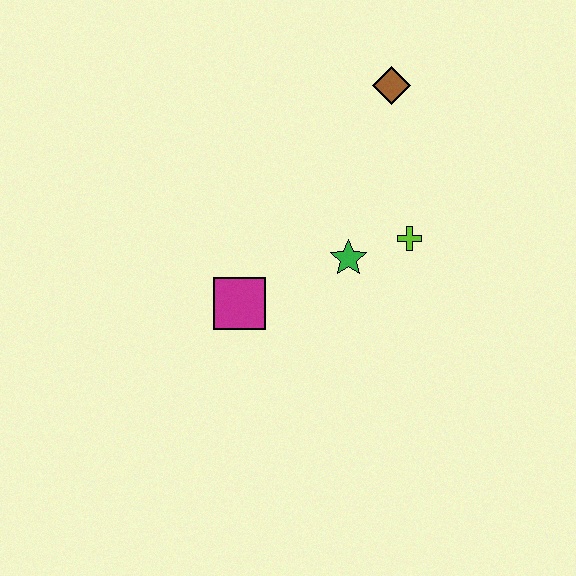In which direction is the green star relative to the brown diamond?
The green star is below the brown diamond.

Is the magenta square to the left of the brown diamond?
Yes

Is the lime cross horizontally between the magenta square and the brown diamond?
No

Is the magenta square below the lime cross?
Yes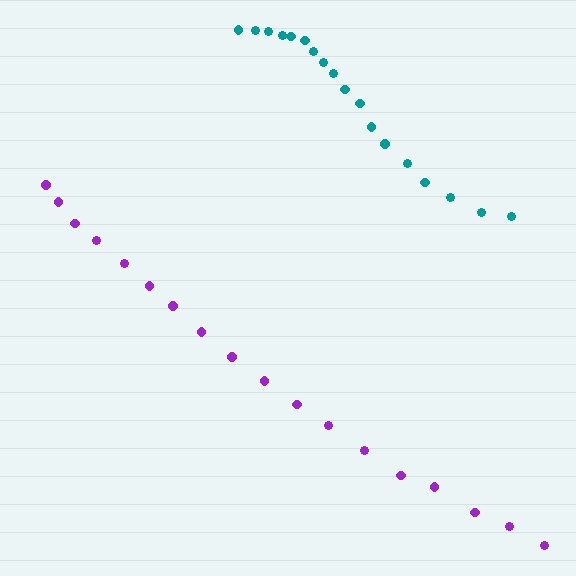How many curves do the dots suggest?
There are 2 distinct paths.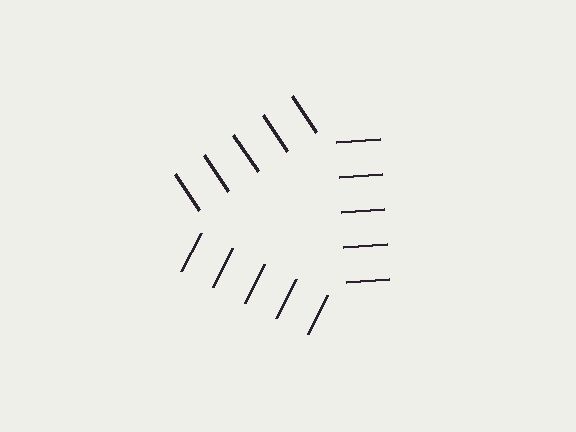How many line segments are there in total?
15 — 5 along each of the 3 edges.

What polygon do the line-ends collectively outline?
An illusory triangle — the line segments terminate on its edges but no continuous stroke is drawn.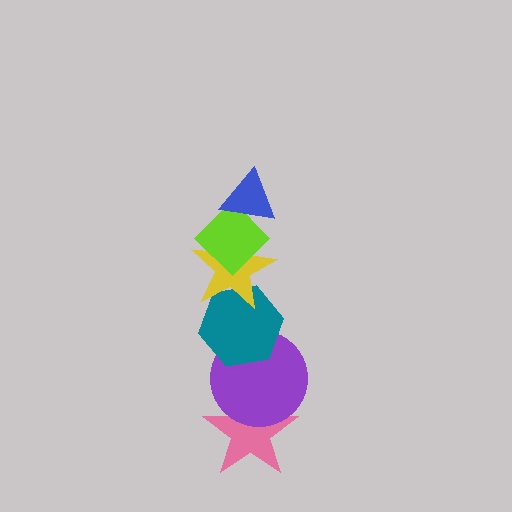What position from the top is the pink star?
The pink star is 6th from the top.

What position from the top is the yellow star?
The yellow star is 3rd from the top.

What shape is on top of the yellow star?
The lime diamond is on top of the yellow star.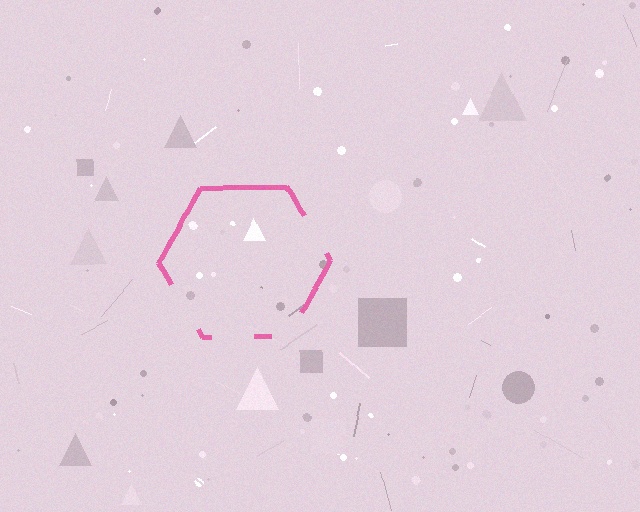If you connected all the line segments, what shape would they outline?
They would outline a hexagon.